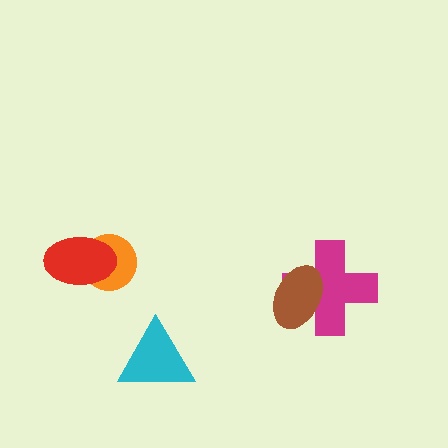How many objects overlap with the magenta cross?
1 object overlaps with the magenta cross.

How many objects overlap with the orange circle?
1 object overlaps with the orange circle.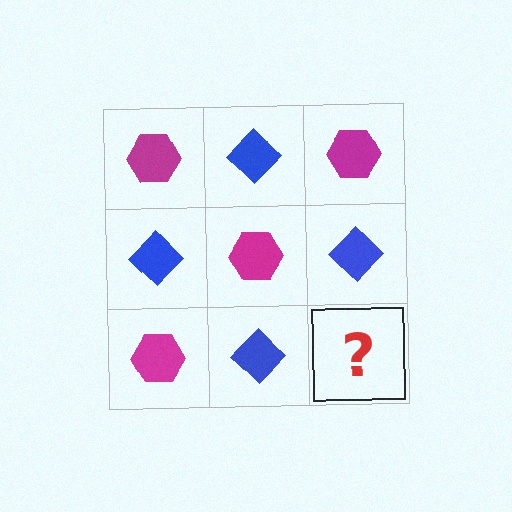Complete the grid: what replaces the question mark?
The question mark should be replaced with a magenta hexagon.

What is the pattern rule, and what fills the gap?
The rule is that it alternates magenta hexagon and blue diamond in a checkerboard pattern. The gap should be filled with a magenta hexagon.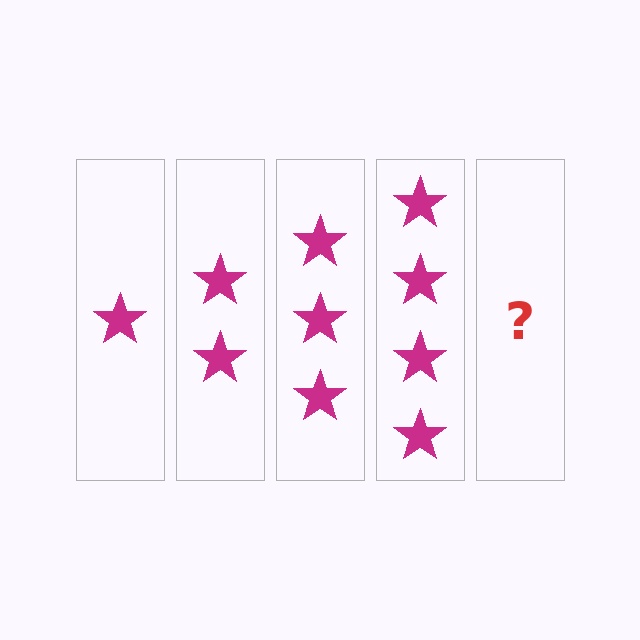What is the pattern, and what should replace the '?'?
The pattern is that each step adds one more star. The '?' should be 5 stars.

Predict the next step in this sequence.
The next step is 5 stars.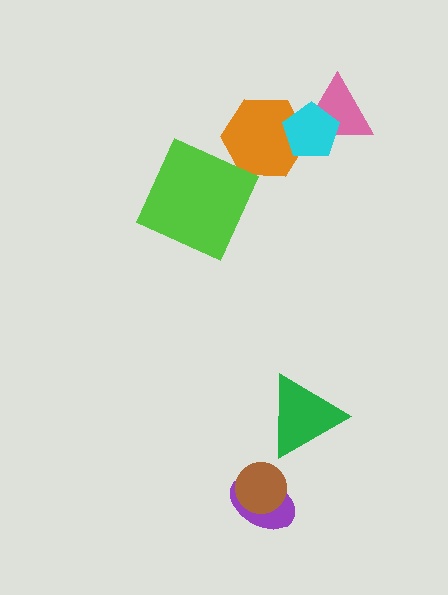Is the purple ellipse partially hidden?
Yes, it is partially covered by another shape.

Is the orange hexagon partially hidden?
Yes, it is partially covered by another shape.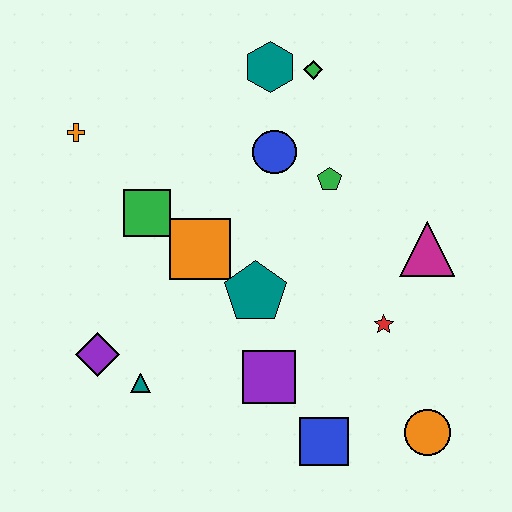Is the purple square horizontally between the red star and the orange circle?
No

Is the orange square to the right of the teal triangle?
Yes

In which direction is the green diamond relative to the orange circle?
The green diamond is above the orange circle.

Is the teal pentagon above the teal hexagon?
No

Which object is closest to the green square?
The orange square is closest to the green square.